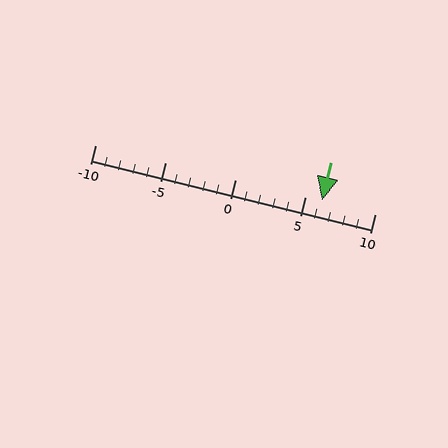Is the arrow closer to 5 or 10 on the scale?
The arrow is closer to 5.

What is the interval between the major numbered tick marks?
The major tick marks are spaced 5 units apart.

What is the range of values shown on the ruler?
The ruler shows values from -10 to 10.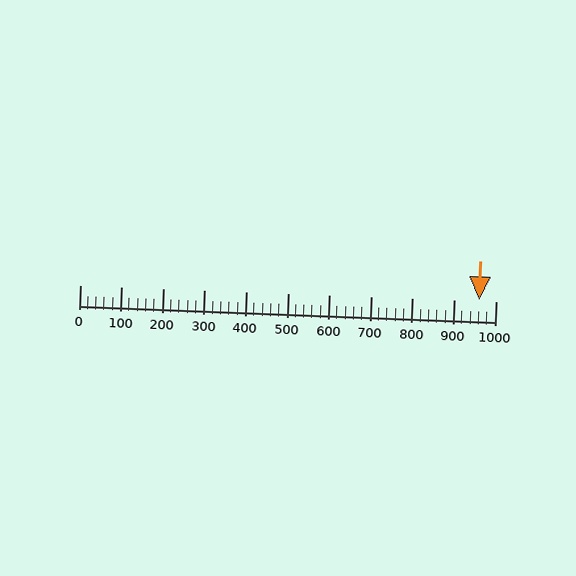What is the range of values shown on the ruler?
The ruler shows values from 0 to 1000.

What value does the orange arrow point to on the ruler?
The orange arrow points to approximately 960.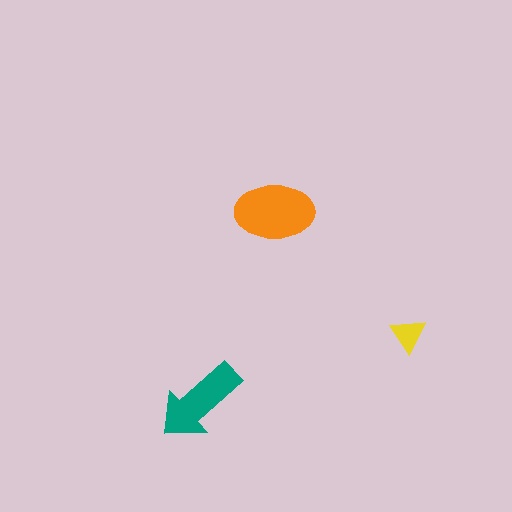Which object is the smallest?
The yellow triangle.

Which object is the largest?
The orange ellipse.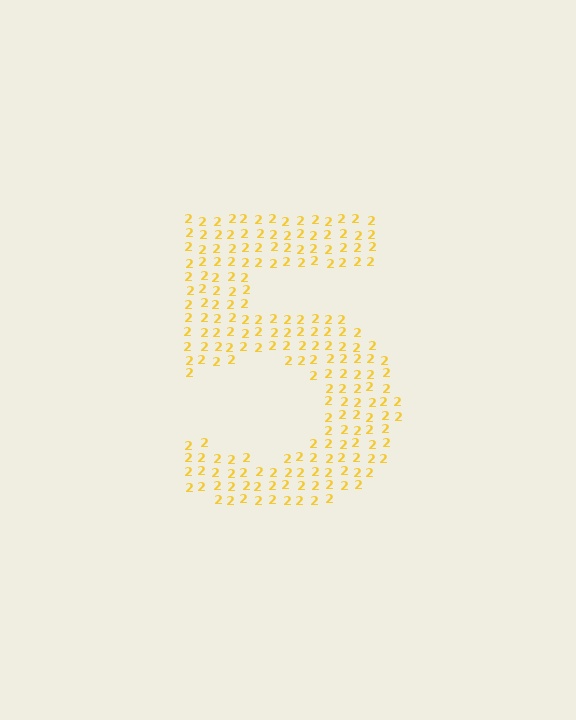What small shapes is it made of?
It is made of small digit 2's.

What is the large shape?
The large shape is the digit 5.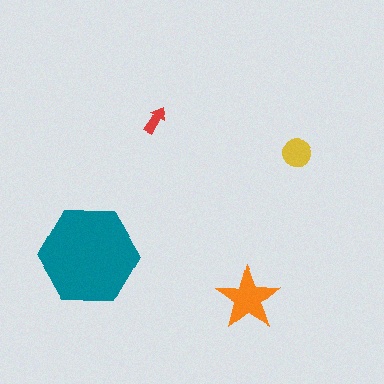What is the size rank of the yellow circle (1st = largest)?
3rd.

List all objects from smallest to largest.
The red arrow, the yellow circle, the orange star, the teal hexagon.